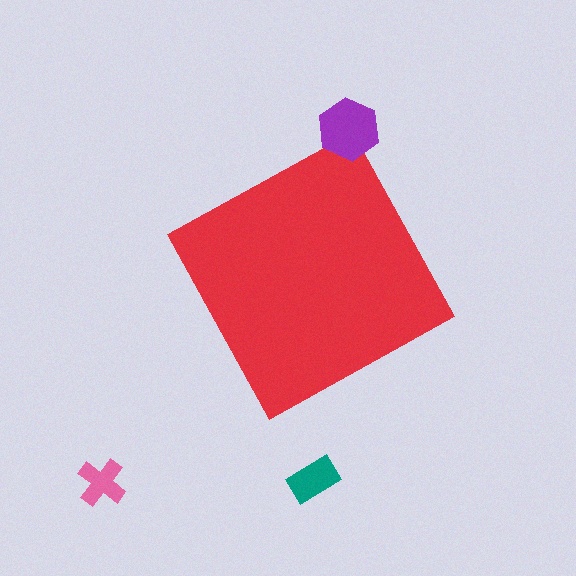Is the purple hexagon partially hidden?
No, the purple hexagon is fully visible.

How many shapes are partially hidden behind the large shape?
0 shapes are partially hidden.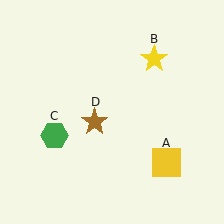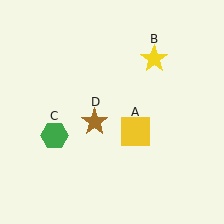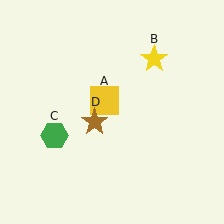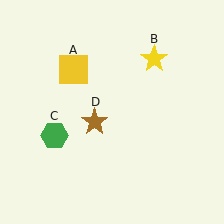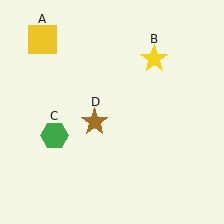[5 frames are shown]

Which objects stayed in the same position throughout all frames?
Yellow star (object B) and green hexagon (object C) and brown star (object D) remained stationary.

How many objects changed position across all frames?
1 object changed position: yellow square (object A).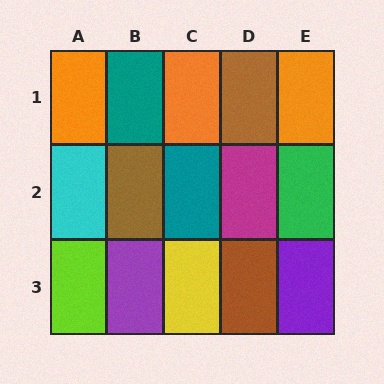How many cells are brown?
3 cells are brown.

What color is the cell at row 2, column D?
Magenta.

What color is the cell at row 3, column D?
Brown.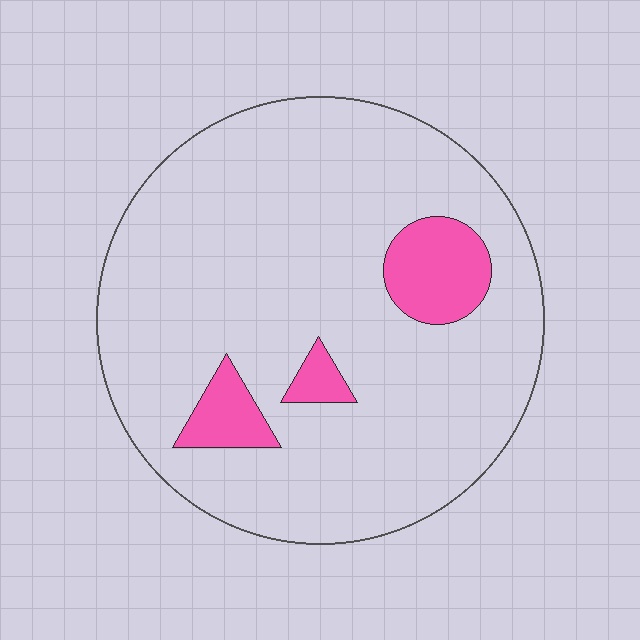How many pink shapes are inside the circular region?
3.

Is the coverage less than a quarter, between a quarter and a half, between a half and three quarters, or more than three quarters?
Less than a quarter.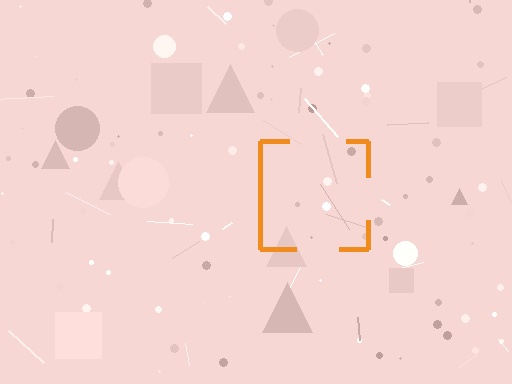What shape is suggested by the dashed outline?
The dashed outline suggests a square.